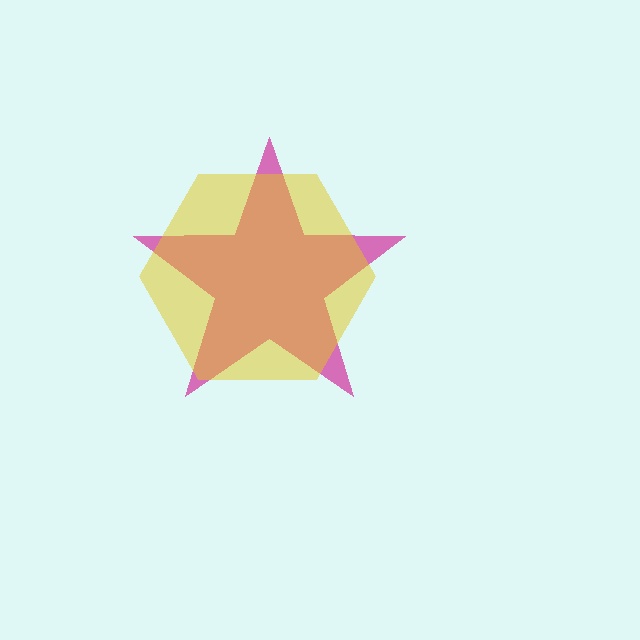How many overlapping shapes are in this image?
There are 2 overlapping shapes in the image.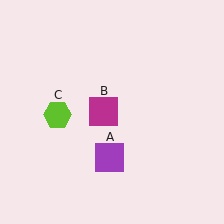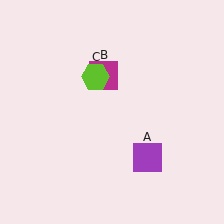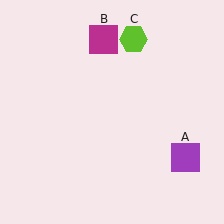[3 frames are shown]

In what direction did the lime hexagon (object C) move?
The lime hexagon (object C) moved up and to the right.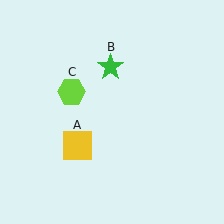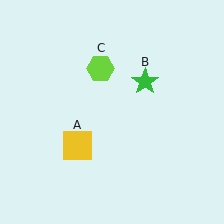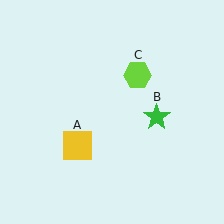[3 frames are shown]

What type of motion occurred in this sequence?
The green star (object B), lime hexagon (object C) rotated clockwise around the center of the scene.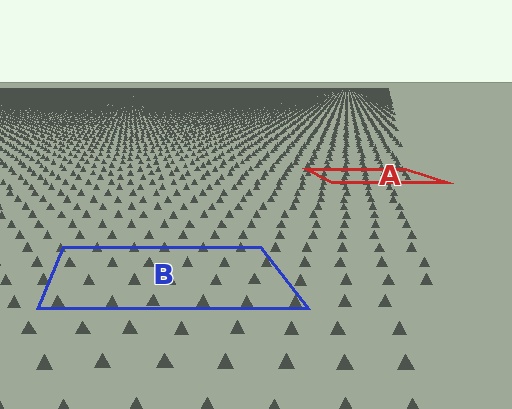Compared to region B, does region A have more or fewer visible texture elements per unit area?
Region A has more texture elements per unit area — they are packed more densely because it is farther away.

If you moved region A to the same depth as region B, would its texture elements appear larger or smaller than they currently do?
They would appear larger. At a closer depth, the same texture elements are projected at a bigger on-screen size.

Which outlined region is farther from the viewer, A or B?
Region A is farther from the viewer — the texture elements inside it appear smaller and more densely packed.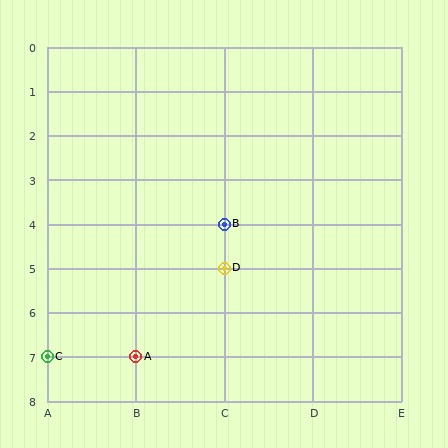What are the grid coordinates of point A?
Point A is at grid coordinates (B, 7).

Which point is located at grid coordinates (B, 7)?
Point A is at (B, 7).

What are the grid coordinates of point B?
Point B is at grid coordinates (C, 4).